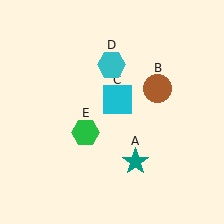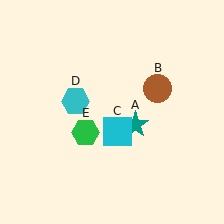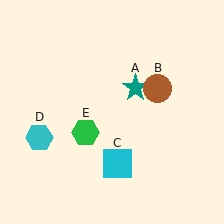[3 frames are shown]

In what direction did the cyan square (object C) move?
The cyan square (object C) moved down.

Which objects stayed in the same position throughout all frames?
Brown circle (object B) and green hexagon (object E) remained stationary.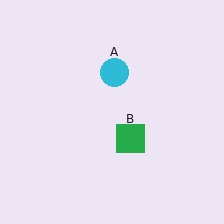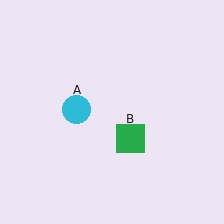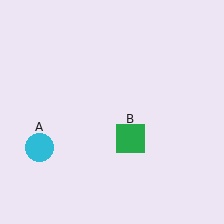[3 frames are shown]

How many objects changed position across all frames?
1 object changed position: cyan circle (object A).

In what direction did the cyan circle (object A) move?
The cyan circle (object A) moved down and to the left.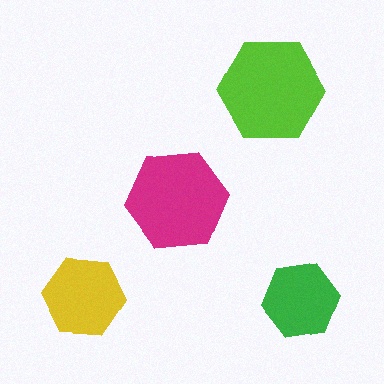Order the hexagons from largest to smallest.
the lime one, the magenta one, the yellow one, the green one.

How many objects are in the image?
There are 4 objects in the image.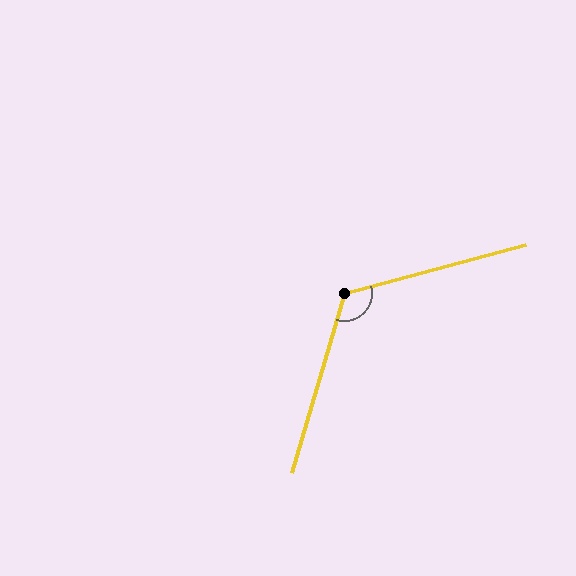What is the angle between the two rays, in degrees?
Approximately 122 degrees.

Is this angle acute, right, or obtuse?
It is obtuse.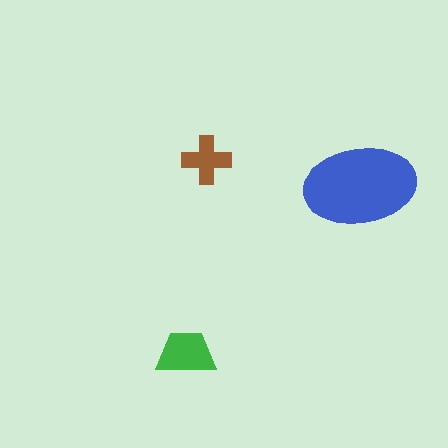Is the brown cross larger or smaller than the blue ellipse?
Smaller.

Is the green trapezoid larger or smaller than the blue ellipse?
Smaller.